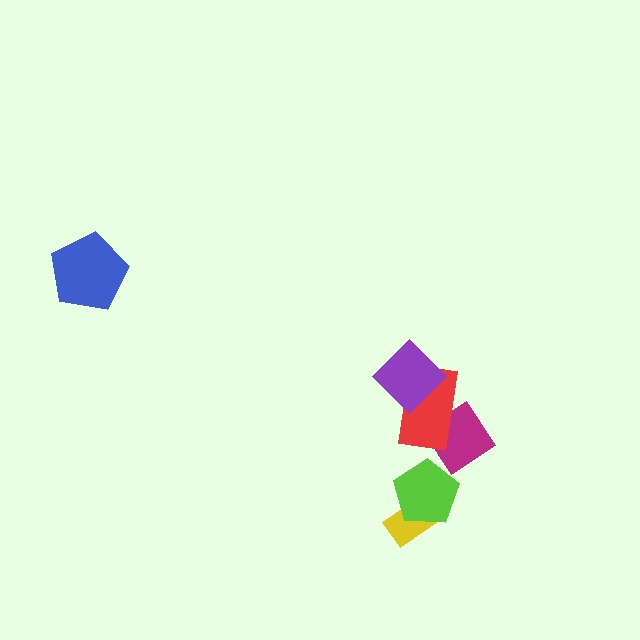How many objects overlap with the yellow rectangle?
1 object overlaps with the yellow rectangle.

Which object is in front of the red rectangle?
The purple diamond is in front of the red rectangle.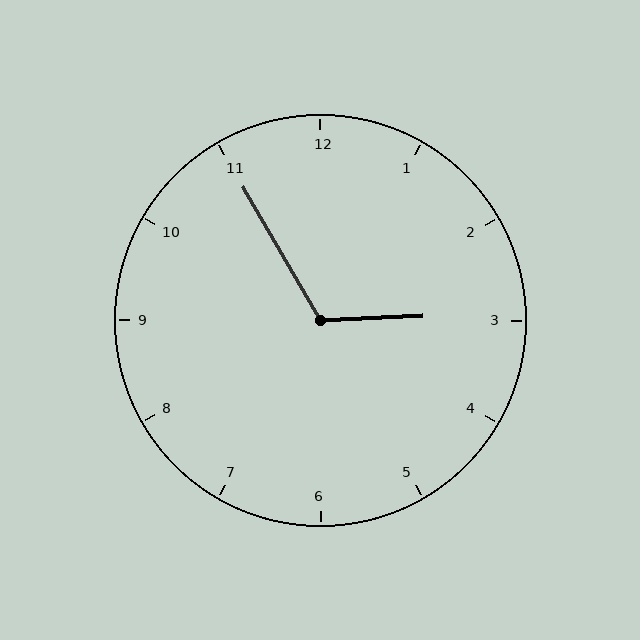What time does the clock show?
2:55.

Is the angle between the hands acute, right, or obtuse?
It is obtuse.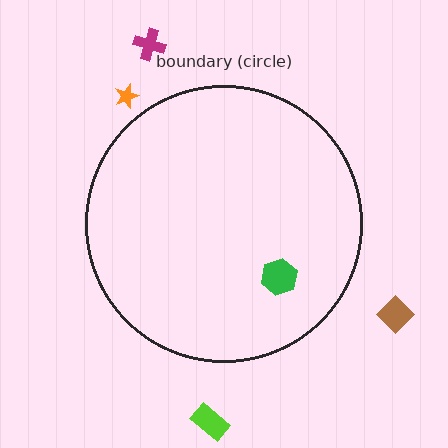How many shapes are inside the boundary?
1 inside, 4 outside.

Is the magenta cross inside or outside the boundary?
Outside.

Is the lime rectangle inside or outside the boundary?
Outside.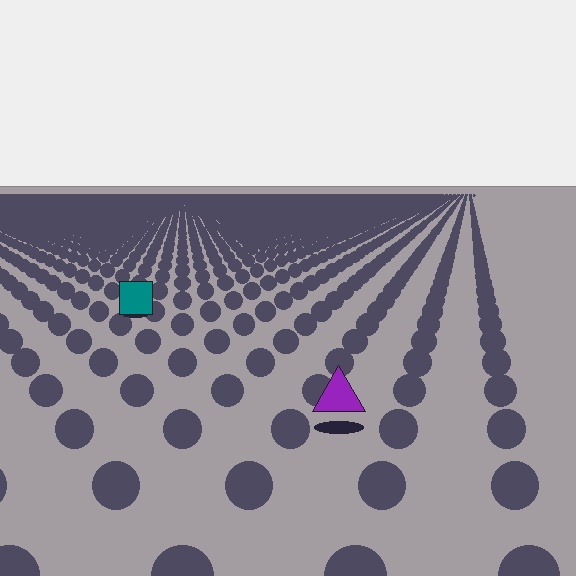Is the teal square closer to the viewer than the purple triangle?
No. The purple triangle is closer — you can tell from the texture gradient: the ground texture is coarser near it.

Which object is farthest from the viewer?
The teal square is farthest from the viewer. It appears smaller and the ground texture around it is denser.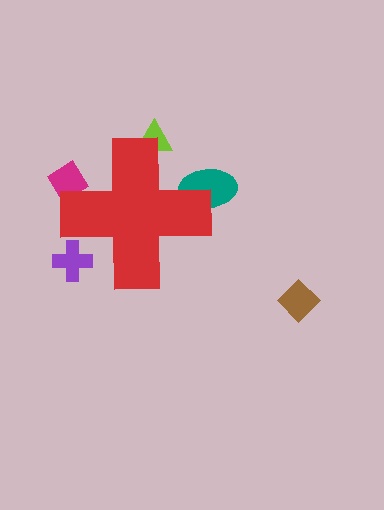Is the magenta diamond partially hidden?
Yes, the magenta diamond is partially hidden behind the red cross.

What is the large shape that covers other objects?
A red cross.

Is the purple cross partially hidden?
Yes, the purple cross is partially hidden behind the red cross.